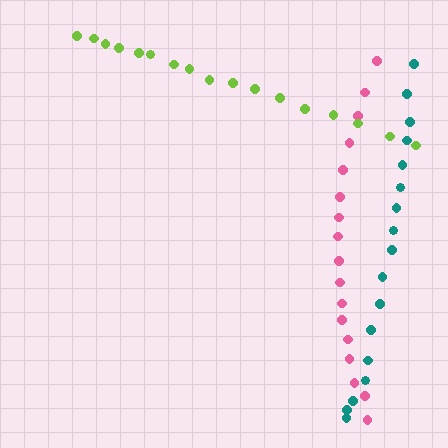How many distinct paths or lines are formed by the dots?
There are 3 distinct paths.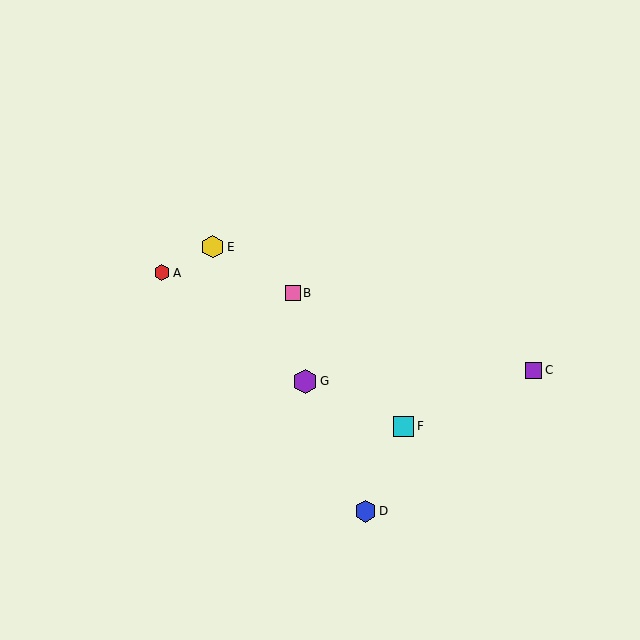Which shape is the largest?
The purple hexagon (labeled G) is the largest.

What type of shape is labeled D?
Shape D is a blue hexagon.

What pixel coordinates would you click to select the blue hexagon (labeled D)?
Click at (366, 511) to select the blue hexagon D.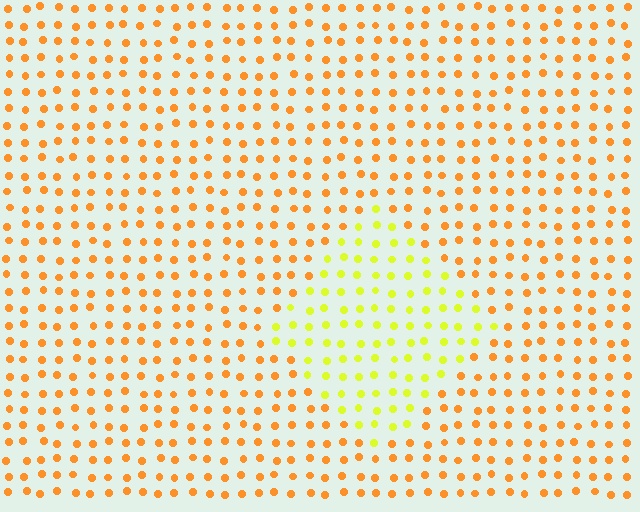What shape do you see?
I see a diamond.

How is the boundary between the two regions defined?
The boundary is defined purely by a slight shift in hue (about 40 degrees). Spacing, size, and orientation are identical on both sides.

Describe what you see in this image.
The image is filled with small orange elements in a uniform arrangement. A diamond-shaped region is visible where the elements are tinted to a slightly different hue, forming a subtle color boundary.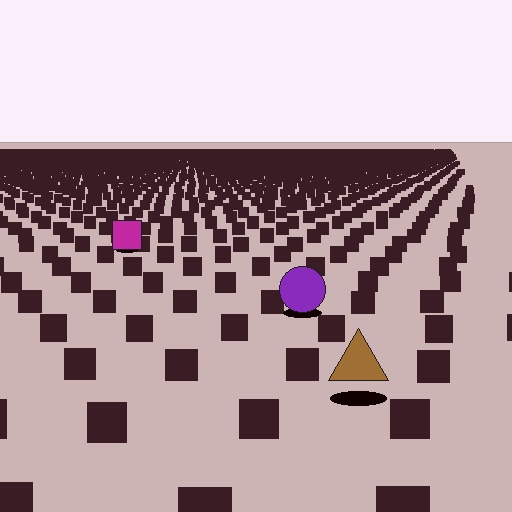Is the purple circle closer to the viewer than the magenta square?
Yes. The purple circle is closer — you can tell from the texture gradient: the ground texture is coarser near it.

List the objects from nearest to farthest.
From nearest to farthest: the brown triangle, the purple circle, the magenta square.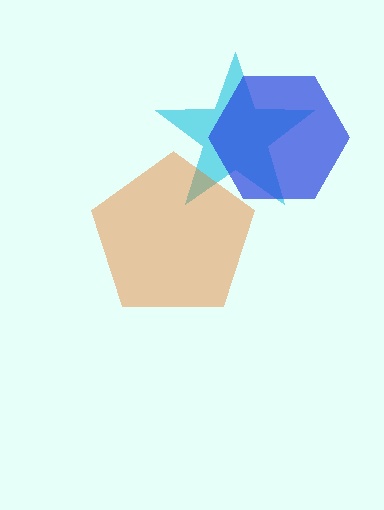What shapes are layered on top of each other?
The layered shapes are: a cyan star, a blue hexagon, an orange pentagon.